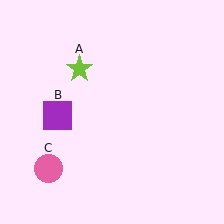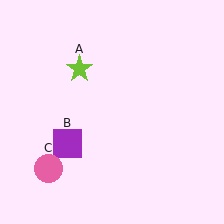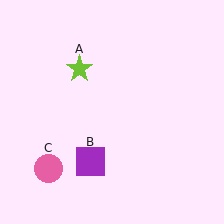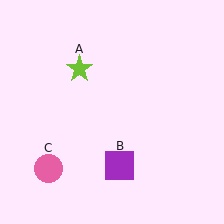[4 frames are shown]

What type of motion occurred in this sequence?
The purple square (object B) rotated counterclockwise around the center of the scene.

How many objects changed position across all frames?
1 object changed position: purple square (object B).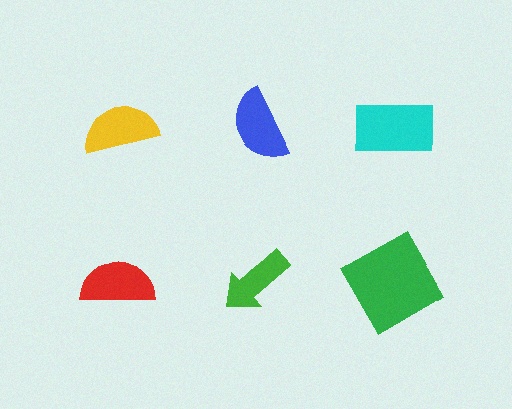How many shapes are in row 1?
3 shapes.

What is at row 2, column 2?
A green arrow.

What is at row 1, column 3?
A cyan rectangle.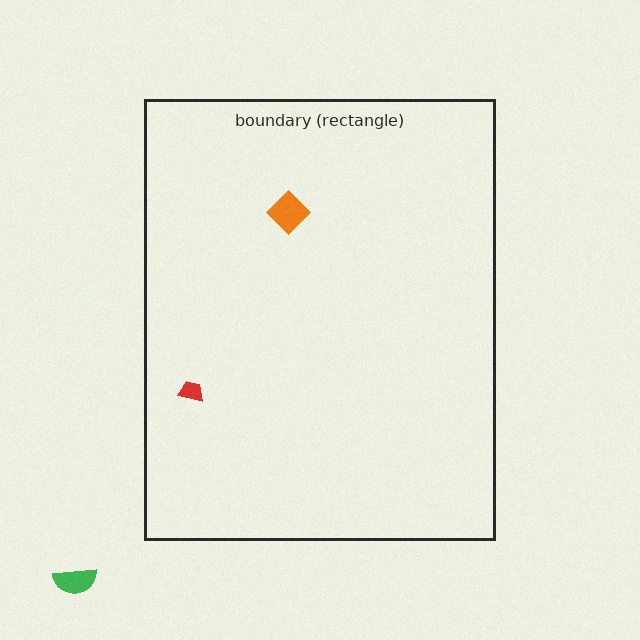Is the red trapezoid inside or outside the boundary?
Inside.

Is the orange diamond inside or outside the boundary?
Inside.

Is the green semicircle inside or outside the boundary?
Outside.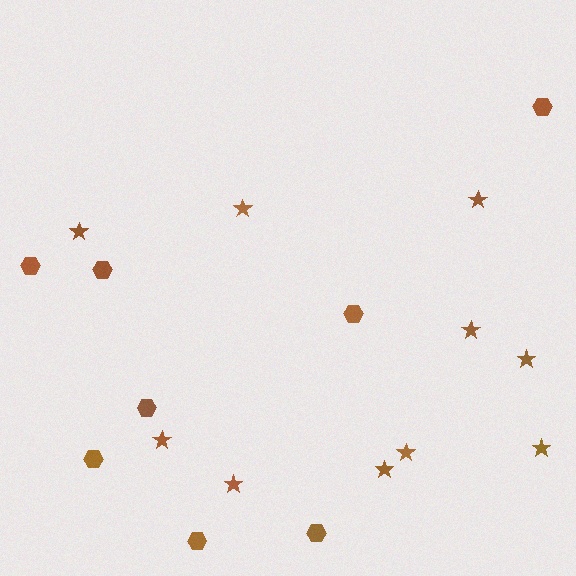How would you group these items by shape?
There are 2 groups: one group of stars (10) and one group of hexagons (8).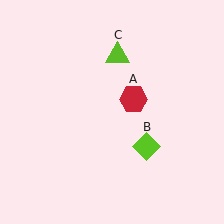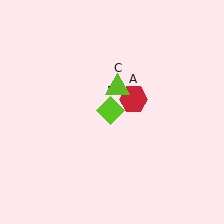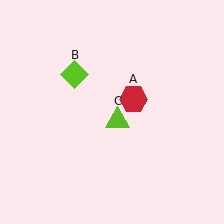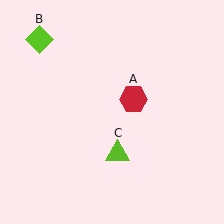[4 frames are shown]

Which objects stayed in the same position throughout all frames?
Red hexagon (object A) remained stationary.